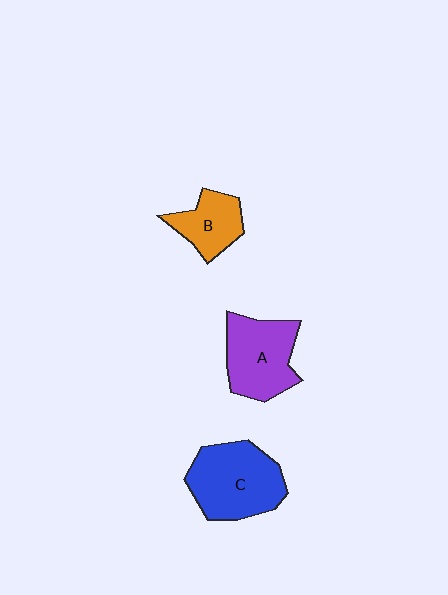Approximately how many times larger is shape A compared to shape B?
Approximately 1.6 times.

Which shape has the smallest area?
Shape B (orange).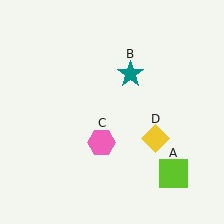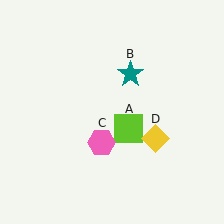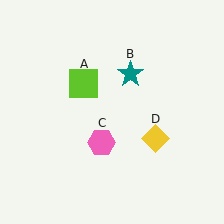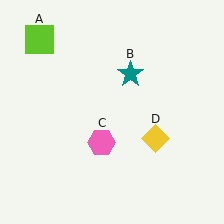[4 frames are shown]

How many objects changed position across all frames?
1 object changed position: lime square (object A).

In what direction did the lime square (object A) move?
The lime square (object A) moved up and to the left.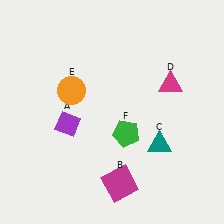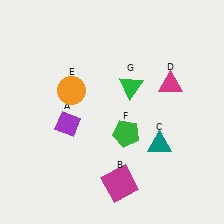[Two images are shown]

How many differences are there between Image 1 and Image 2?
There is 1 difference between the two images.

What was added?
A green triangle (G) was added in Image 2.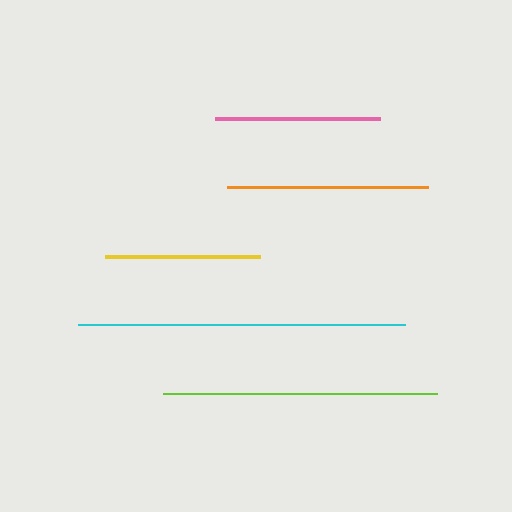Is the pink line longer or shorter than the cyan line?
The cyan line is longer than the pink line.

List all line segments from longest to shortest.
From longest to shortest: cyan, lime, orange, pink, yellow.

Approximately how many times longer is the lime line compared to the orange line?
The lime line is approximately 1.4 times the length of the orange line.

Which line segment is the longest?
The cyan line is the longest at approximately 327 pixels.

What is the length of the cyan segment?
The cyan segment is approximately 327 pixels long.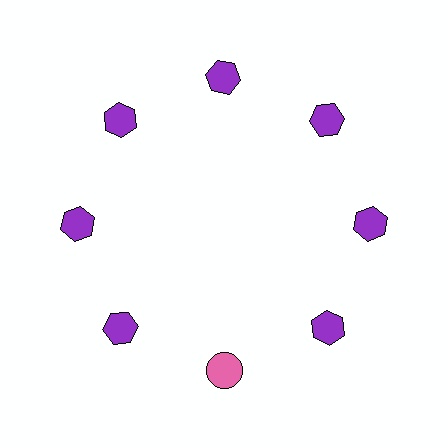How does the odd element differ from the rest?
It differs in both color (pink instead of purple) and shape (circle instead of hexagon).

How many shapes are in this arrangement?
There are 8 shapes arranged in a ring pattern.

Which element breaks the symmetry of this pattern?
The pink circle at roughly the 6 o'clock position breaks the symmetry. All other shapes are purple hexagons.